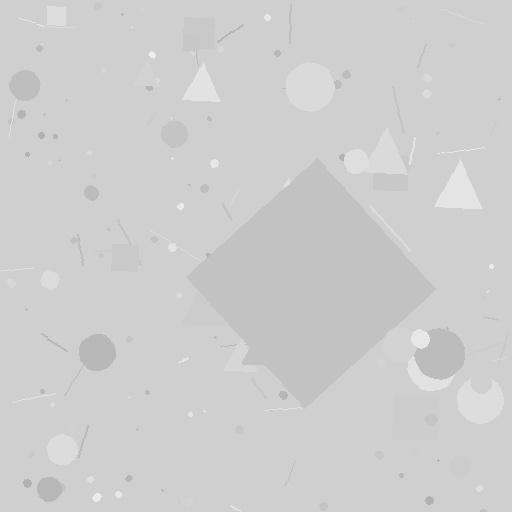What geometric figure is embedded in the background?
A diamond is embedded in the background.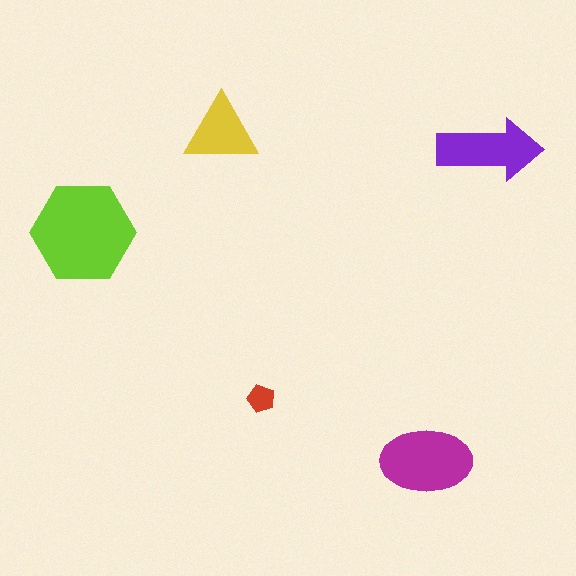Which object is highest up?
The yellow triangle is topmost.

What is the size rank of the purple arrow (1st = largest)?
3rd.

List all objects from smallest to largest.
The red pentagon, the yellow triangle, the purple arrow, the magenta ellipse, the lime hexagon.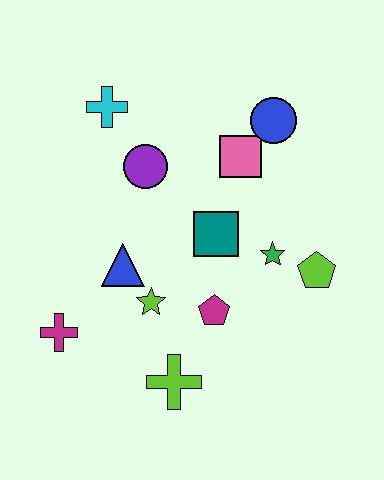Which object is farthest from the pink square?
The magenta cross is farthest from the pink square.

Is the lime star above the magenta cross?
Yes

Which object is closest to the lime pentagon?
The green star is closest to the lime pentagon.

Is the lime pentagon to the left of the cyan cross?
No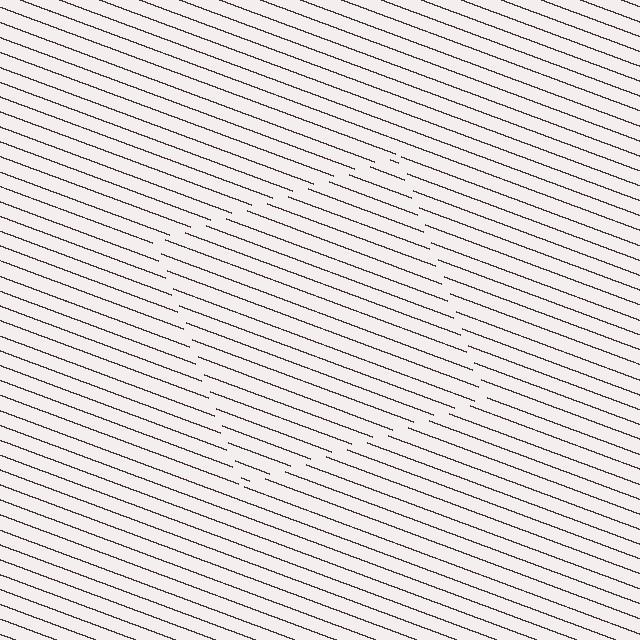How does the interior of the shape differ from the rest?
The interior of the shape contains the same grating, shifted by half a period — the contour is defined by the phase discontinuity where line-ends from the inner and outer gratings abut.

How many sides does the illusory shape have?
4 sides — the line-ends trace a square.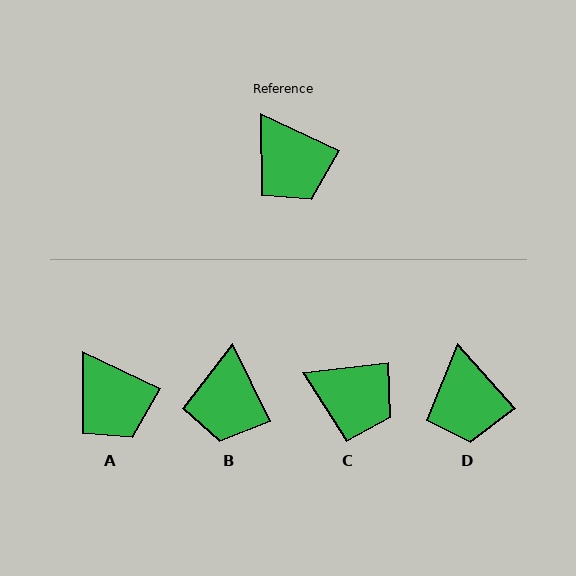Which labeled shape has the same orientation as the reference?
A.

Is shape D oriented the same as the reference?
No, it is off by about 23 degrees.